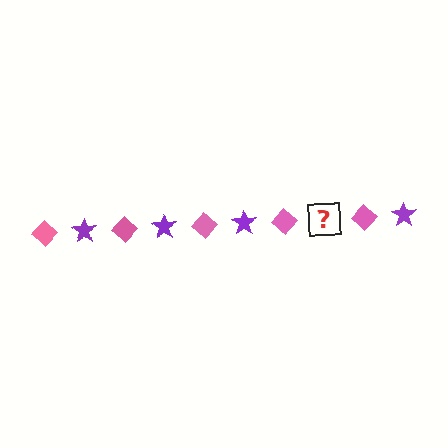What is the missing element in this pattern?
The missing element is a purple star.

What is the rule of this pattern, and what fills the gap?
The rule is that the pattern alternates between pink diamond and purple star. The gap should be filled with a purple star.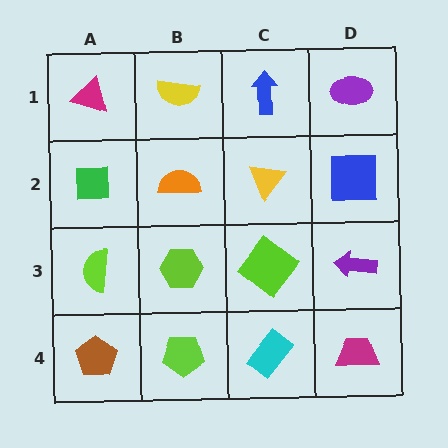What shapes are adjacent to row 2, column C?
A blue arrow (row 1, column C), a lime diamond (row 3, column C), an orange semicircle (row 2, column B), a blue square (row 2, column D).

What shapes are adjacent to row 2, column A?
A magenta triangle (row 1, column A), a lime semicircle (row 3, column A), an orange semicircle (row 2, column B).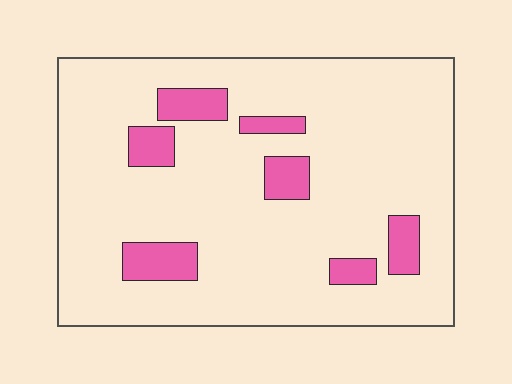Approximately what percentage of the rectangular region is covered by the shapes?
Approximately 15%.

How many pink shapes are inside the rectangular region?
7.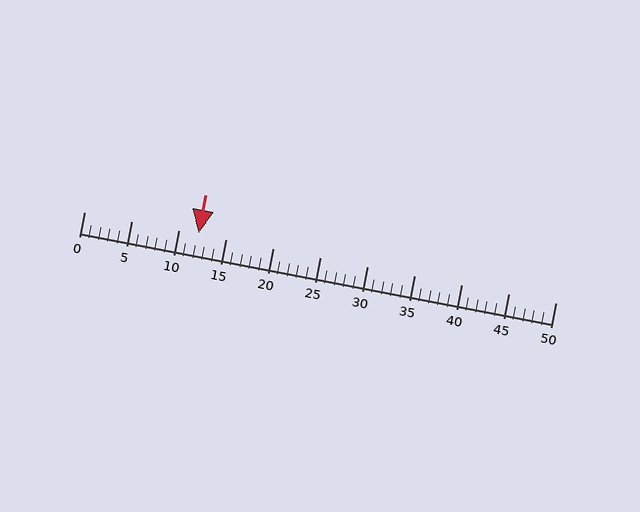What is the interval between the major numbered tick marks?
The major tick marks are spaced 5 units apart.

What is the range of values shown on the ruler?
The ruler shows values from 0 to 50.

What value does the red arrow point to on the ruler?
The red arrow points to approximately 12.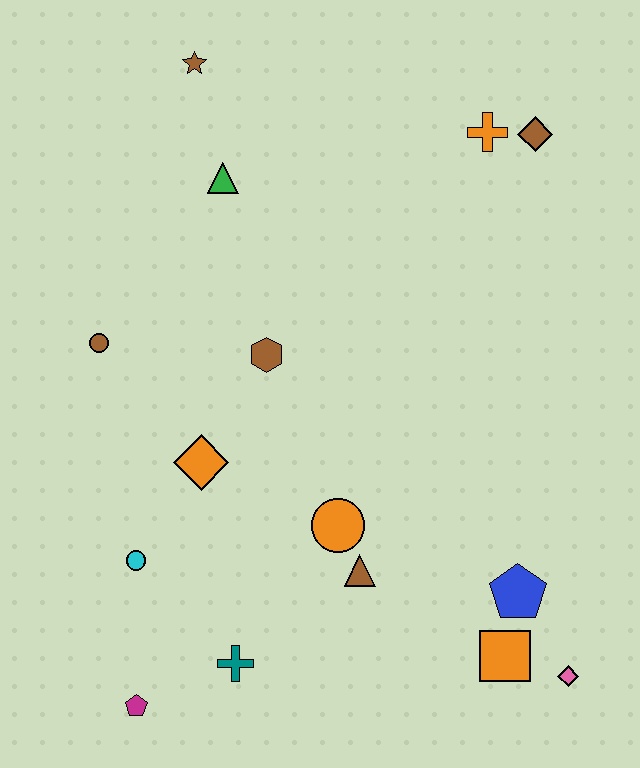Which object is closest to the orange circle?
The brown triangle is closest to the orange circle.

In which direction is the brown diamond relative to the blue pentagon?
The brown diamond is above the blue pentagon.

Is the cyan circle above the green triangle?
No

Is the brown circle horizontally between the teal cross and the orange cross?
No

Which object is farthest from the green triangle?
The pink diamond is farthest from the green triangle.